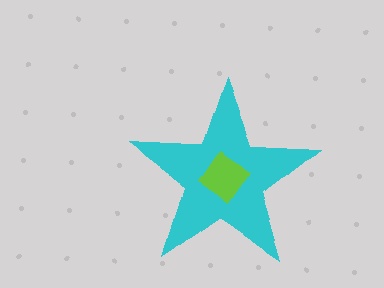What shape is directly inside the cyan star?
The lime diamond.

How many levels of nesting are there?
2.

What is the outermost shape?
The cyan star.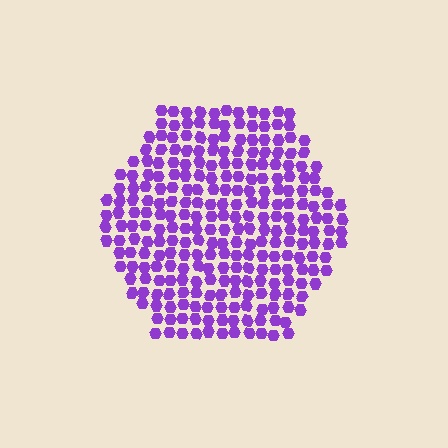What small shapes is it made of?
It is made of small hexagons.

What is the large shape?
The large shape is a hexagon.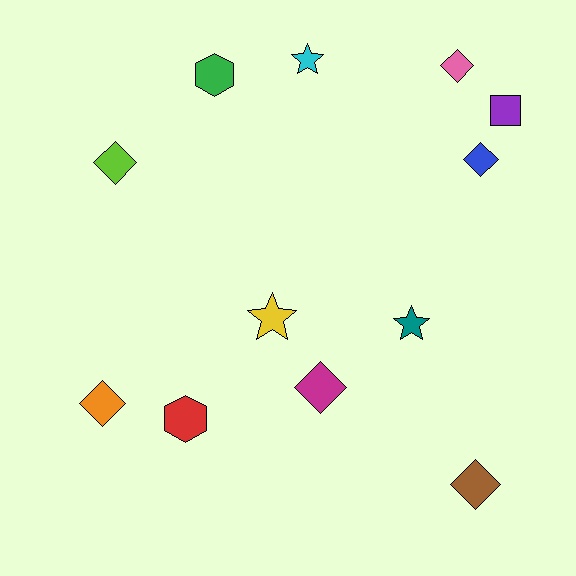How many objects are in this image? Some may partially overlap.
There are 12 objects.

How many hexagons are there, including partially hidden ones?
There are 2 hexagons.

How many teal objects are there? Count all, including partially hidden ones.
There is 1 teal object.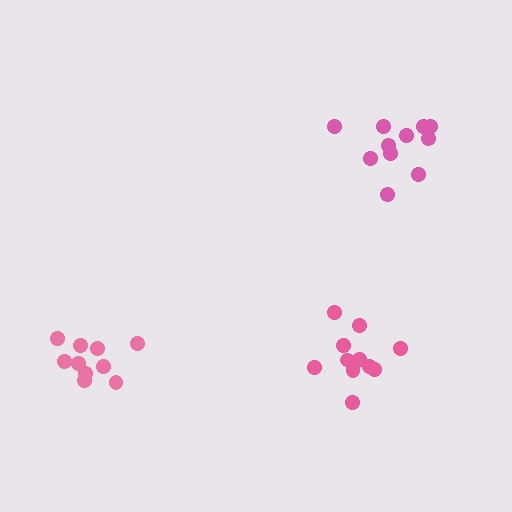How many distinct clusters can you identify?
There are 3 distinct clusters.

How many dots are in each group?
Group 1: 10 dots, Group 2: 12 dots, Group 3: 11 dots (33 total).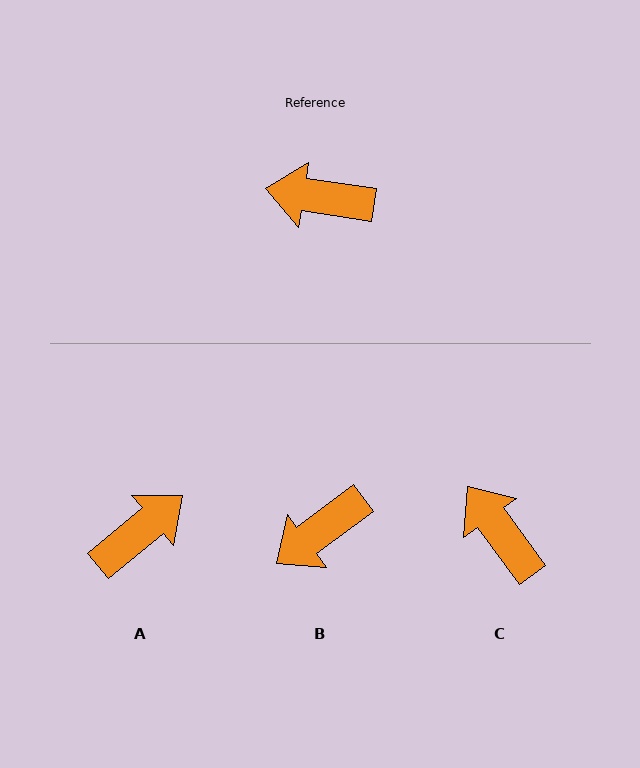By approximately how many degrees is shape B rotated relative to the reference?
Approximately 45 degrees counter-clockwise.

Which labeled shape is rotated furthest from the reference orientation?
A, about 132 degrees away.